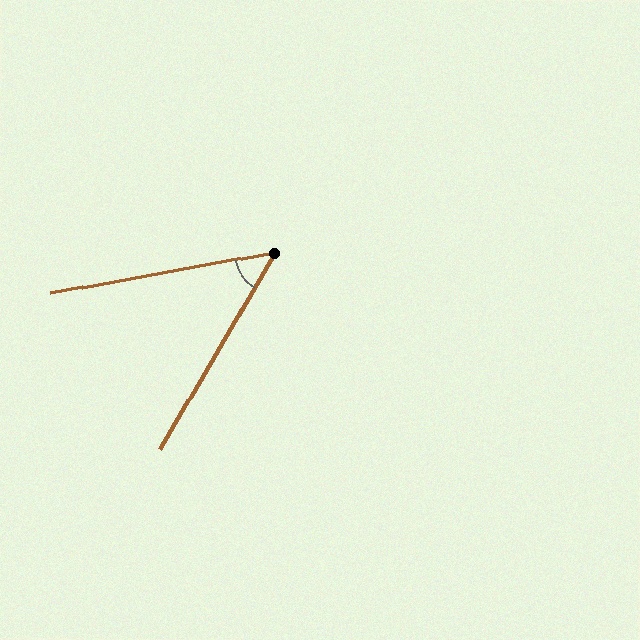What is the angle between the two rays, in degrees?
Approximately 49 degrees.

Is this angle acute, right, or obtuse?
It is acute.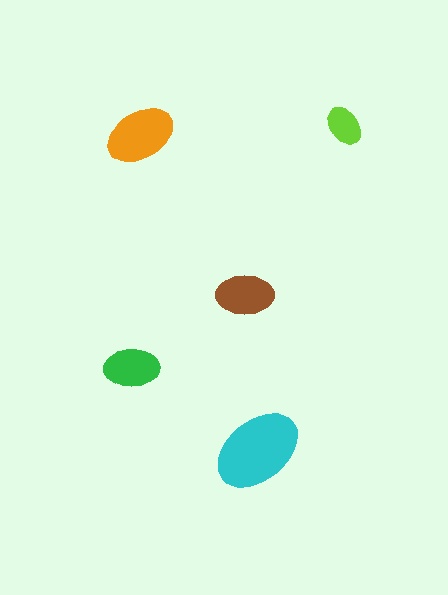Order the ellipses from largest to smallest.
the cyan one, the orange one, the brown one, the green one, the lime one.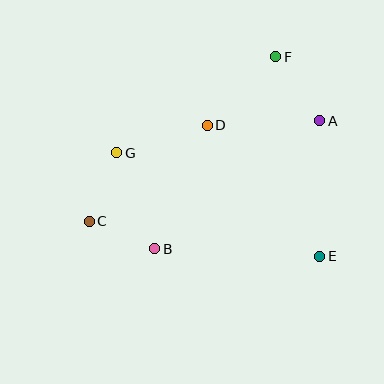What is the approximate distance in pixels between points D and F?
The distance between D and F is approximately 97 pixels.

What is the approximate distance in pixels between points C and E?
The distance between C and E is approximately 233 pixels.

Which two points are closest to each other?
Points B and C are closest to each other.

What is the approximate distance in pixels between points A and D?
The distance between A and D is approximately 112 pixels.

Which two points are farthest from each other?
Points A and C are farthest from each other.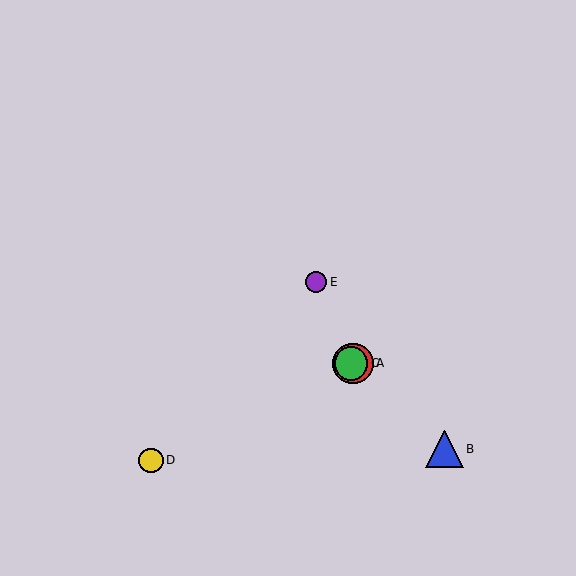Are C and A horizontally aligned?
Yes, both are at y≈363.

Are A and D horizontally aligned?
No, A is at y≈363 and D is at y≈460.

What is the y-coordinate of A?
Object A is at y≈363.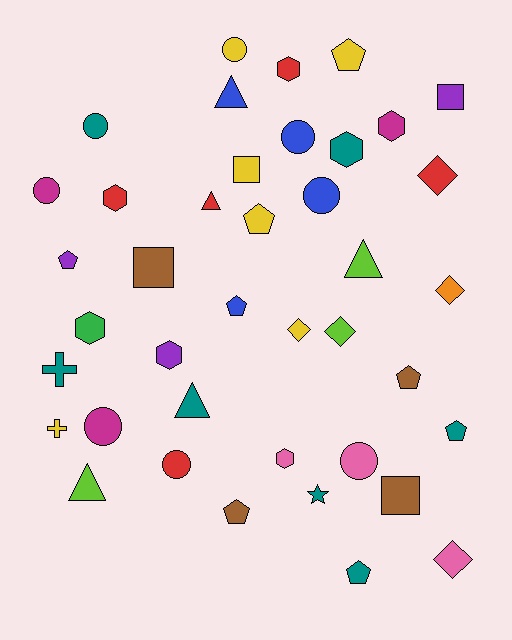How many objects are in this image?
There are 40 objects.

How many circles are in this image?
There are 8 circles.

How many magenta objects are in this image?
There are 3 magenta objects.